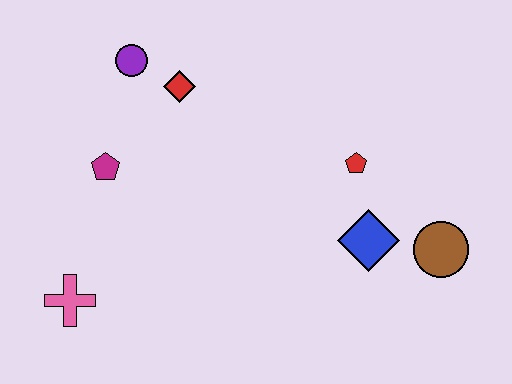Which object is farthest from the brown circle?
The pink cross is farthest from the brown circle.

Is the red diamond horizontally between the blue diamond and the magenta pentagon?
Yes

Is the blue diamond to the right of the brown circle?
No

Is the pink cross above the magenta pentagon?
No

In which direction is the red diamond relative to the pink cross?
The red diamond is above the pink cross.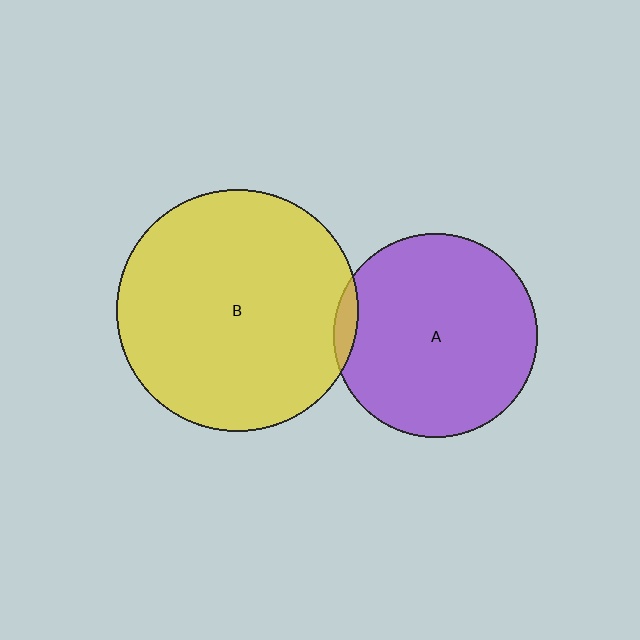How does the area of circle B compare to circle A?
Approximately 1.4 times.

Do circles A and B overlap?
Yes.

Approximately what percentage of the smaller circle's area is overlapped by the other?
Approximately 5%.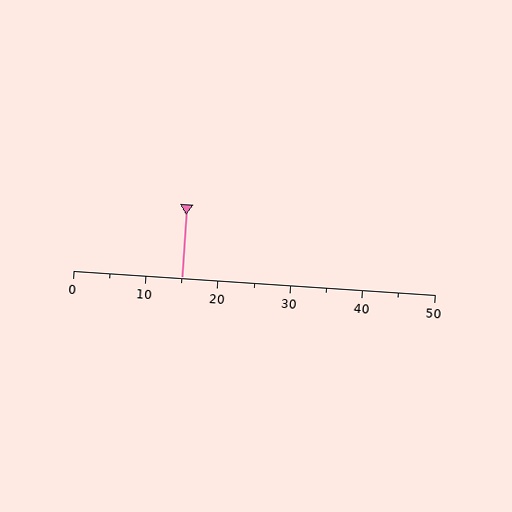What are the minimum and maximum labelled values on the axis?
The axis runs from 0 to 50.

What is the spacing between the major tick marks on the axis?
The major ticks are spaced 10 apart.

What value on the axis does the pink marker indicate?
The marker indicates approximately 15.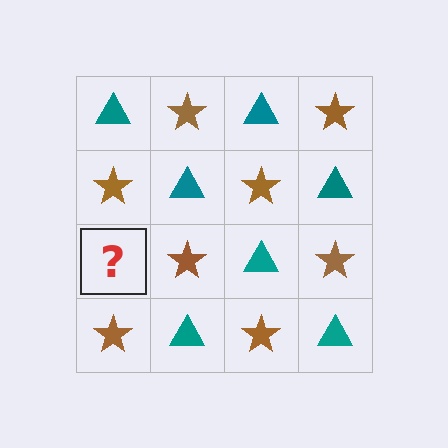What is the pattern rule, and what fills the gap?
The rule is that it alternates teal triangle and brown star in a checkerboard pattern. The gap should be filled with a teal triangle.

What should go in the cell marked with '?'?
The missing cell should contain a teal triangle.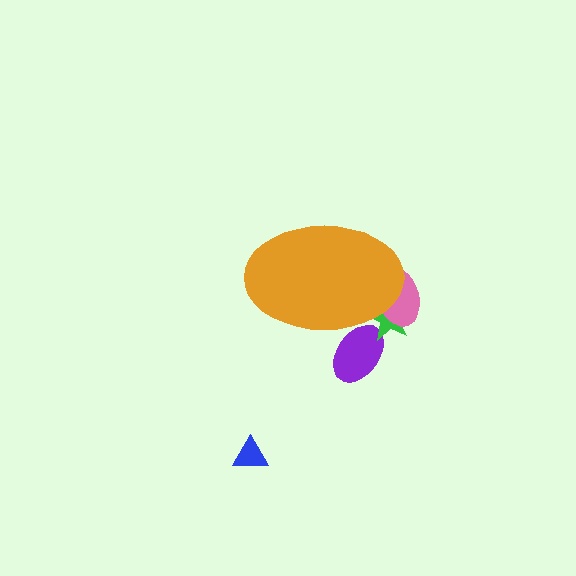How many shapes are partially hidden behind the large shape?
3 shapes are partially hidden.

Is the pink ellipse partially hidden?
Yes, the pink ellipse is partially hidden behind the orange ellipse.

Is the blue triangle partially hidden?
No, the blue triangle is fully visible.